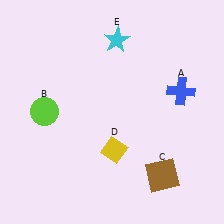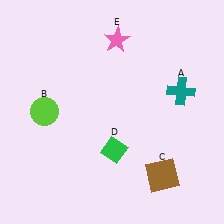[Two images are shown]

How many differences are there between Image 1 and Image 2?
There are 3 differences between the two images.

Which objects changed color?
A changed from blue to teal. D changed from yellow to green. E changed from cyan to pink.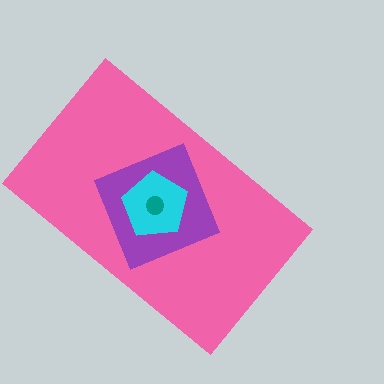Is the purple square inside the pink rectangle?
Yes.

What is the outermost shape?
The pink rectangle.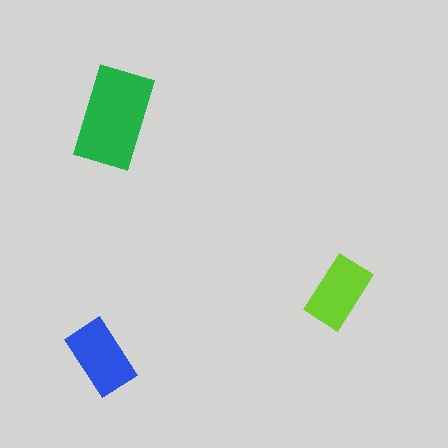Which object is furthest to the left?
The blue rectangle is leftmost.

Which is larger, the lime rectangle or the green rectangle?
The green one.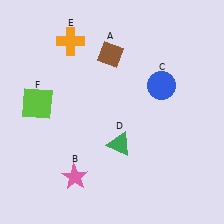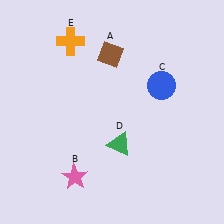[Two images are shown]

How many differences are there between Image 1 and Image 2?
There is 1 difference between the two images.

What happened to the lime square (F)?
The lime square (F) was removed in Image 2. It was in the top-left area of Image 1.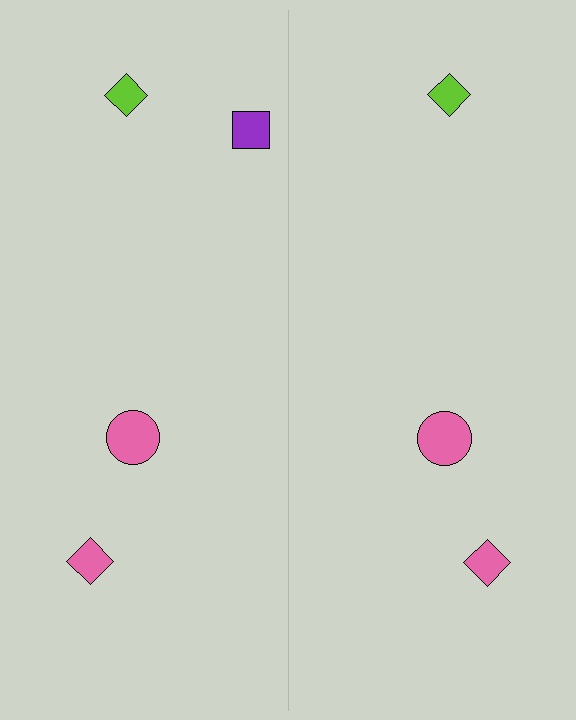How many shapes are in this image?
There are 7 shapes in this image.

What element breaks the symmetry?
A purple square is missing from the right side.